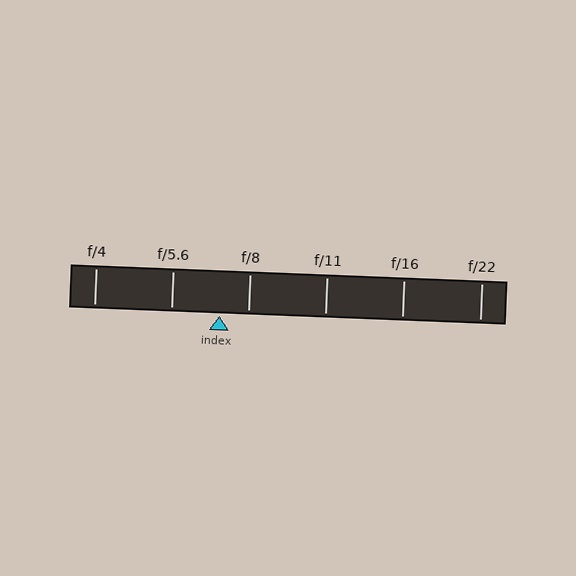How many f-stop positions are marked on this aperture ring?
There are 6 f-stop positions marked.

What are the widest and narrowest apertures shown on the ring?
The widest aperture shown is f/4 and the narrowest is f/22.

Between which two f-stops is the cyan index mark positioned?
The index mark is between f/5.6 and f/8.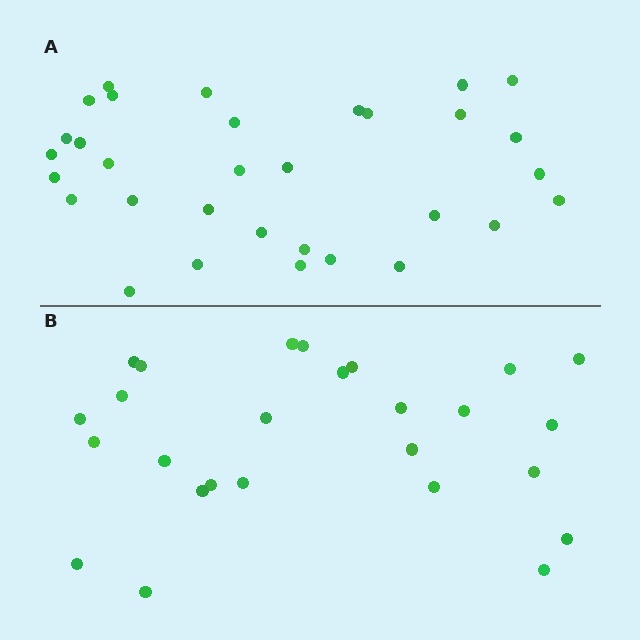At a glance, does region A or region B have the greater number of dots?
Region A (the top region) has more dots.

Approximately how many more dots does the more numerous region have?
Region A has about 6 more dots than region B.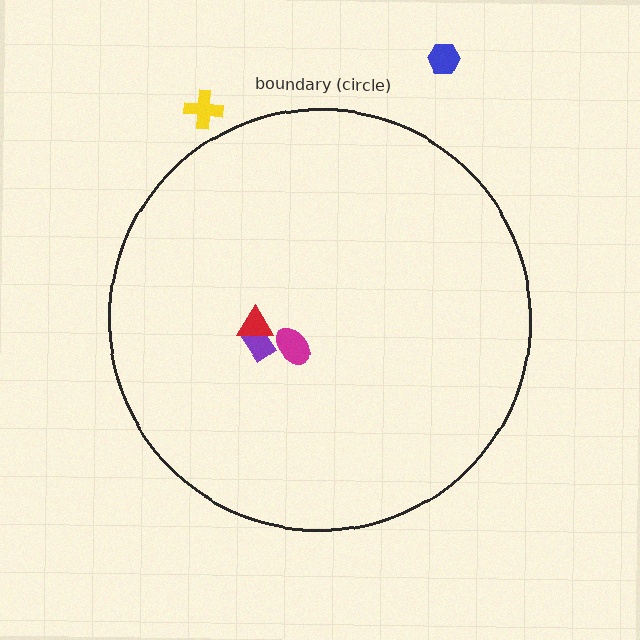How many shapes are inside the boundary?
3 inside, 2 outside.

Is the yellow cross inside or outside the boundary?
Outside.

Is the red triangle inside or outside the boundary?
Inside.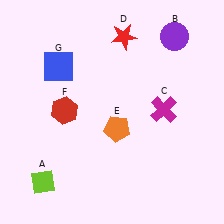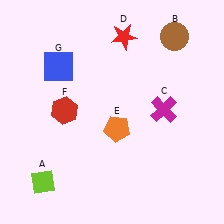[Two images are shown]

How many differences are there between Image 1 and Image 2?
There is 1 difference between the two images.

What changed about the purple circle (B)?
In Image 1, B is purple. In Image 2, it changed to brown.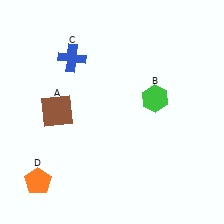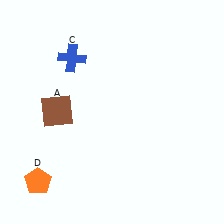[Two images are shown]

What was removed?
The green hexagon (B) was removed in Image 2.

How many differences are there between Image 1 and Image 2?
There is 1 difference between the two images.